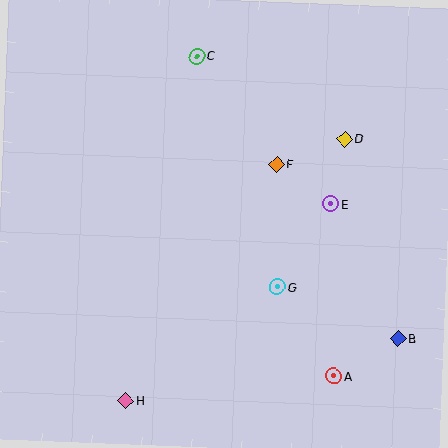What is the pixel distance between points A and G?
The distance between A and G is 106 pixels.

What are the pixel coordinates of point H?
Point H is at (126, 401).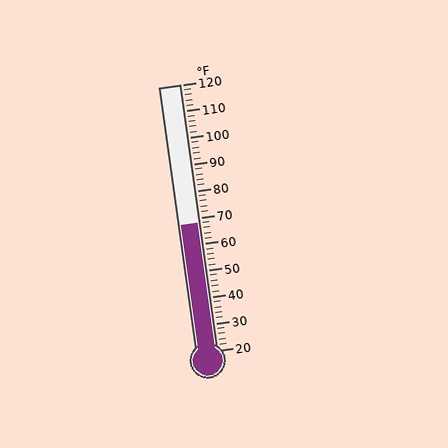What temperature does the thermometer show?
The thermometer shows approximately 68°F.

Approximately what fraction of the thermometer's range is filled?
The thermometer is filled to approximately 50% of its range.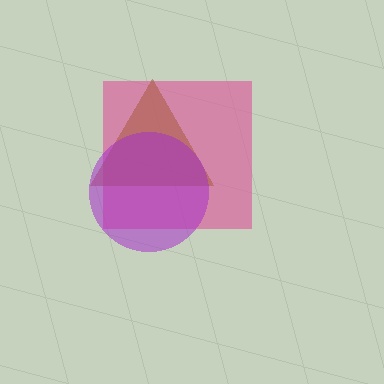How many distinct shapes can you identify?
There are 3 distinct shapes: a pink square, a brown triangle, a purple circle.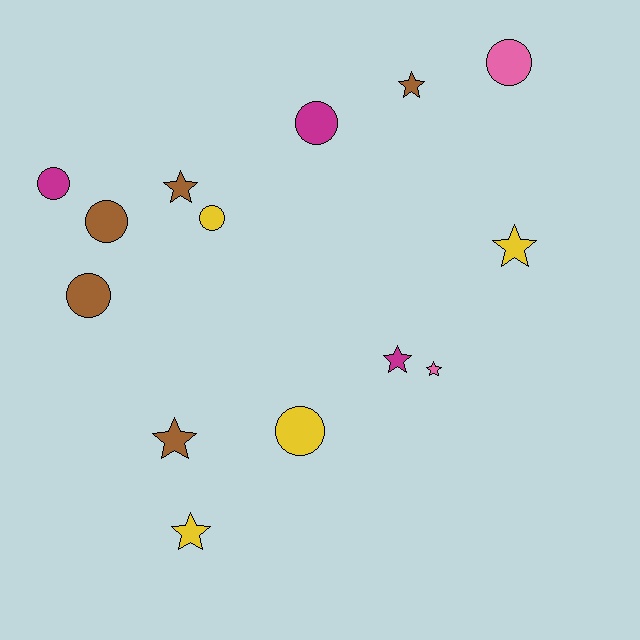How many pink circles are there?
There is 1 pink circle.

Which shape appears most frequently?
Star, with 7 objects.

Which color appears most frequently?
Brown, with 5 objects.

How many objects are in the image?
There are 14 objects.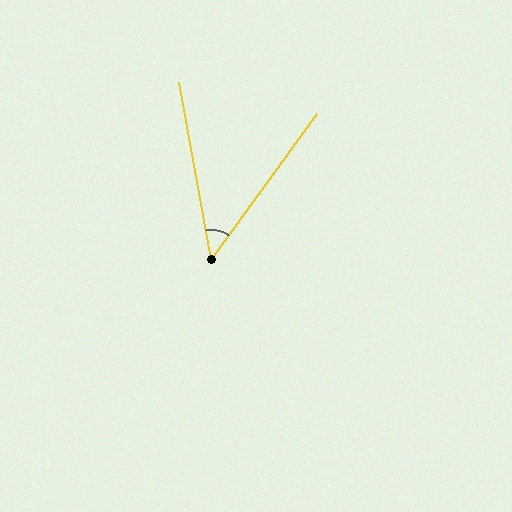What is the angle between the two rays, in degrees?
Approximately 46 degrees.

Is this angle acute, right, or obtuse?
It is acute.